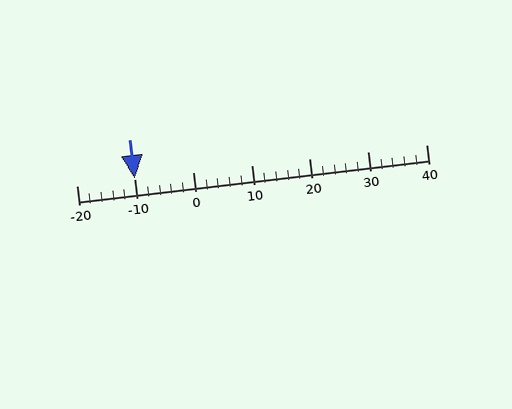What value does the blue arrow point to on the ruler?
The blue arrow points to approximately -10.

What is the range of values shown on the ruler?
The ruler shows values from -20 to 40.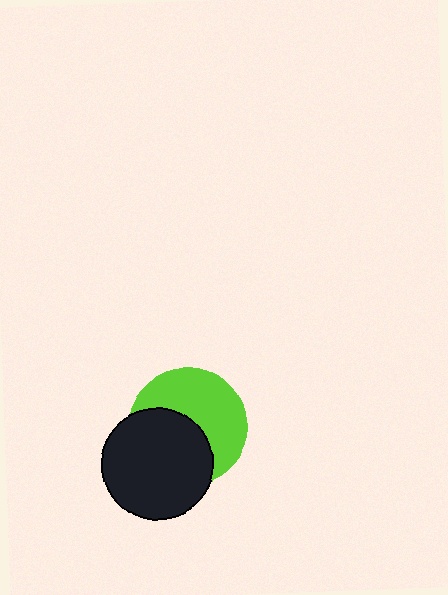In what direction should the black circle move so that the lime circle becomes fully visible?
The black circle should move toward the lower-left. That is the shortest direction to clear the overlap and leave the lime circle fully visible.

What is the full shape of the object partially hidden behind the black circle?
The partially hidden object is a lime circle.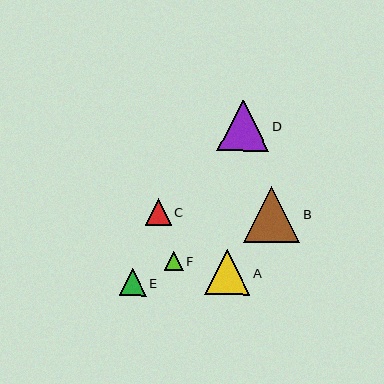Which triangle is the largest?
Triangle B is the largest with a size of approximately 56 pixels.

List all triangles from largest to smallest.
From largest to smallest: B, D, A, E, C, F.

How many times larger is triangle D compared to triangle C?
Triangle D is approximately 2.0 times the size of triangle C.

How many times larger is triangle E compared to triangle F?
Triangle E is approximately 1.4 times the size of triangle F.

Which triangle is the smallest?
Triangle F is the smallest with a size of approximately 19 pixels.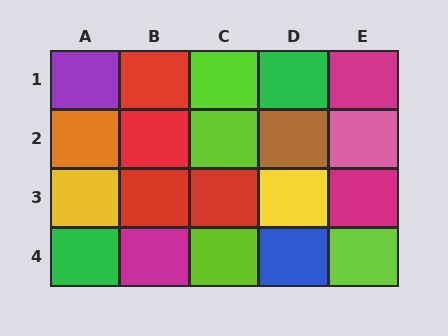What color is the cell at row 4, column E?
Lime.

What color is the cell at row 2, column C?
Lime.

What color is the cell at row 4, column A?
Green.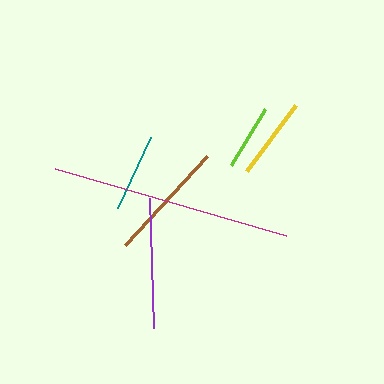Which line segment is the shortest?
The lime line is the shortest at approximately 65 pixels.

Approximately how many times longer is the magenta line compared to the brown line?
The magenta line is approximately 2.0 times the length of the brown line.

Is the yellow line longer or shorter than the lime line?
The yellow line is longer than the lime line.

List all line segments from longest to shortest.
From longest to shortest: magenta, purple, brown, yellow, teal, lime.